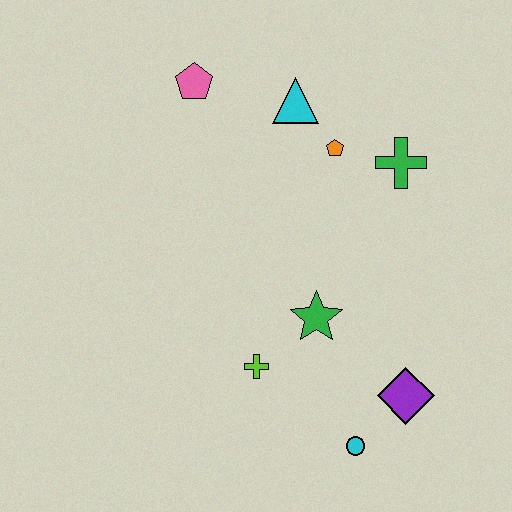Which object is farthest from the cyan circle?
The pink pentagon is farthest from the cyan circle.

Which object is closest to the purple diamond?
The cyan circle is closest to the purple diamond.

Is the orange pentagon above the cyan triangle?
No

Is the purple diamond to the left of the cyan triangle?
No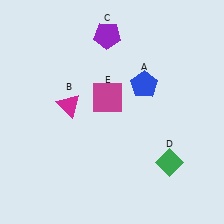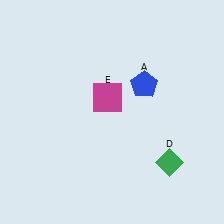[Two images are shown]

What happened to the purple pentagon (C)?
The purple pentagon (C) was removed in Image 2. It was in the top-left area of Image 1.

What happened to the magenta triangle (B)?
The magenta triangle (B) was removed in Image 2. It was in the top-left area of Image 1.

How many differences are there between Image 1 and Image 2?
There are 2 differences between the two images.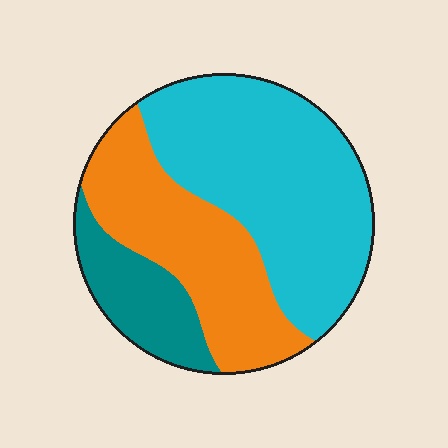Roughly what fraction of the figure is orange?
Orange takes up about one third (1/3) of the figure.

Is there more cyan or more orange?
Cyan.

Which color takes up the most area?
Cyan, at roughly 50%.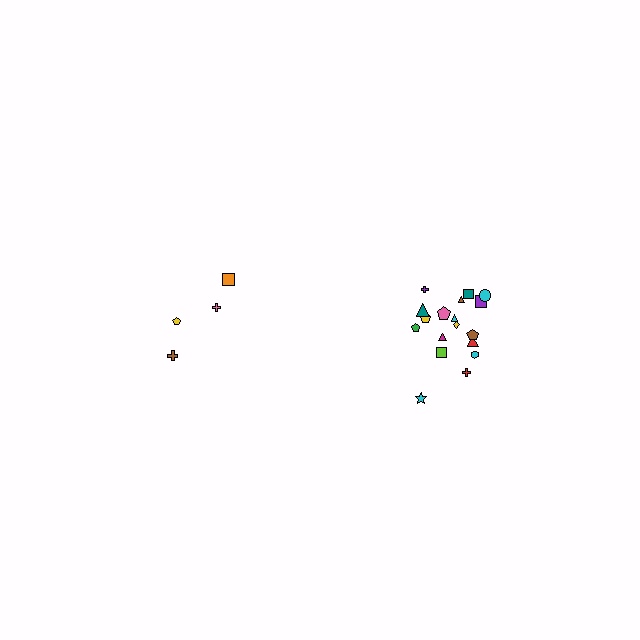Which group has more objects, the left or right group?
The right group.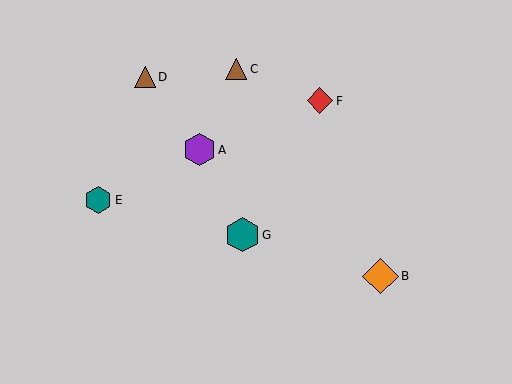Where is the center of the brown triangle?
The center of the brown triangle is at (236, 69).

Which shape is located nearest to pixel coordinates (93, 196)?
The teal hexagon (labeled E) at (98, 200) is nearest to that location.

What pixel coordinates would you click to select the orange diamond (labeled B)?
Click at (381, 276) to select the orange diamond B.